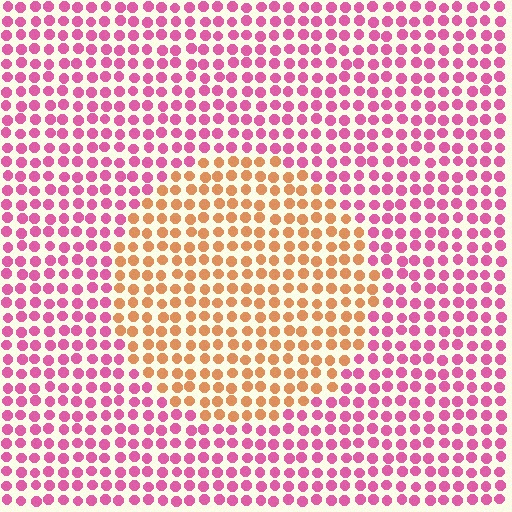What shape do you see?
I see a circle.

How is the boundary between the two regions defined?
The boundary is defined purely by a slight shift in hue (about 58 degrees). Spacing, size, and orientation are identical on both sides.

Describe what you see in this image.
The image is filled with small pink elements in a uniform arrangement. A circle-shaped region is visible where the elements are tinted to a slightly different hue, forming a subtle color boundary.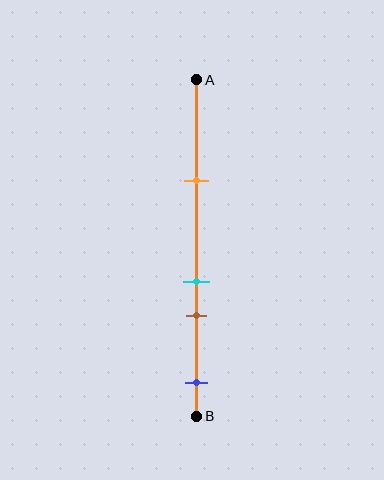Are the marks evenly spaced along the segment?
No, the marks are not evenly spaced.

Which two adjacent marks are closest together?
The cyan and brown marks are the closest adjacent pair.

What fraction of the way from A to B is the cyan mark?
The cyan mark is approximately 60% (0.6) of the way from A to B.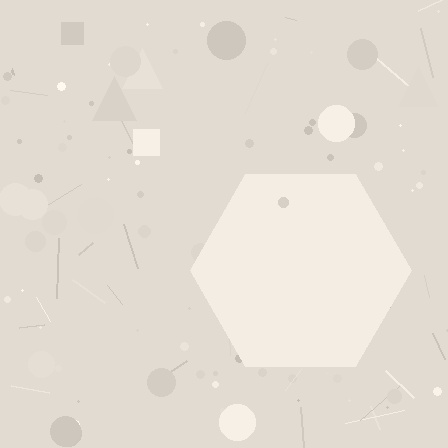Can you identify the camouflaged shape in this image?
The camouflaged shape is a hexagon.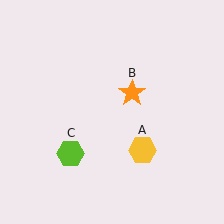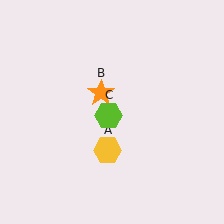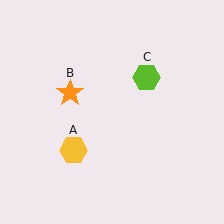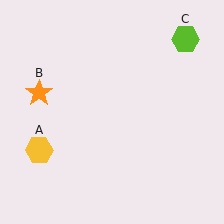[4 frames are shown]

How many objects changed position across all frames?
3 objects changed position: yellow hexagon (object A), orange star (object B), lime hexagon (object C).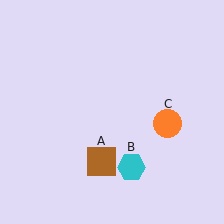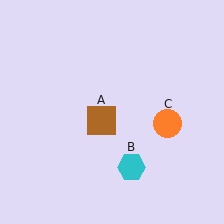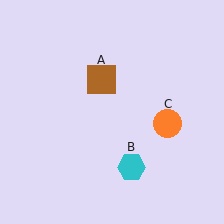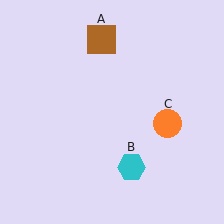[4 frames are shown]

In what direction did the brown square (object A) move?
The brown square (object A) moved up.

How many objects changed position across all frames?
1 object changed position: brown square (object A).